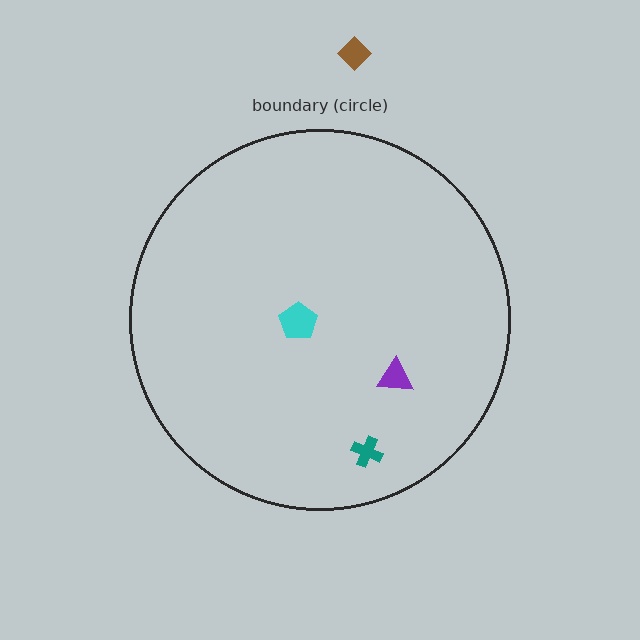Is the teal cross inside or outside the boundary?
Inside.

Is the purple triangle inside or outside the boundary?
Inside.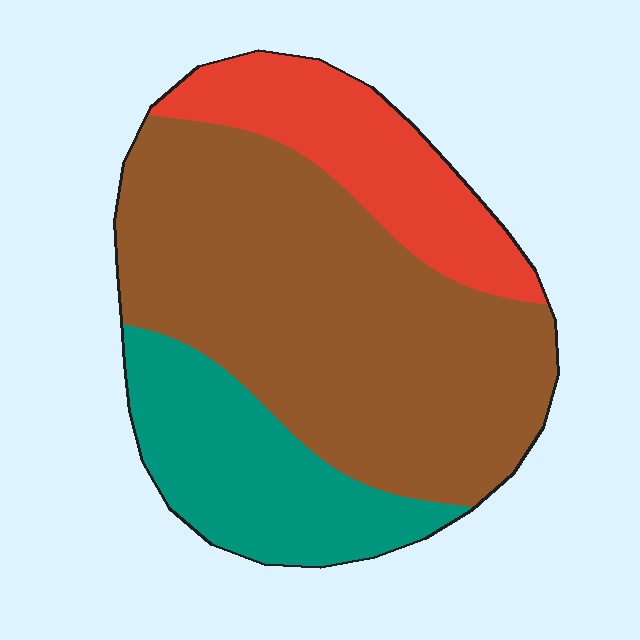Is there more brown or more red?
Brown.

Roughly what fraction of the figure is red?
Red takes up about one fifth (1/5) of the figure.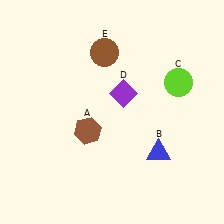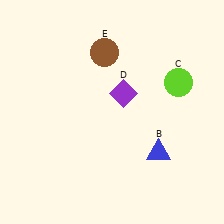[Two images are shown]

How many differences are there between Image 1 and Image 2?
There is 1 difference between the two images.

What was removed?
The brown hexagon (A) was removed in Image 2.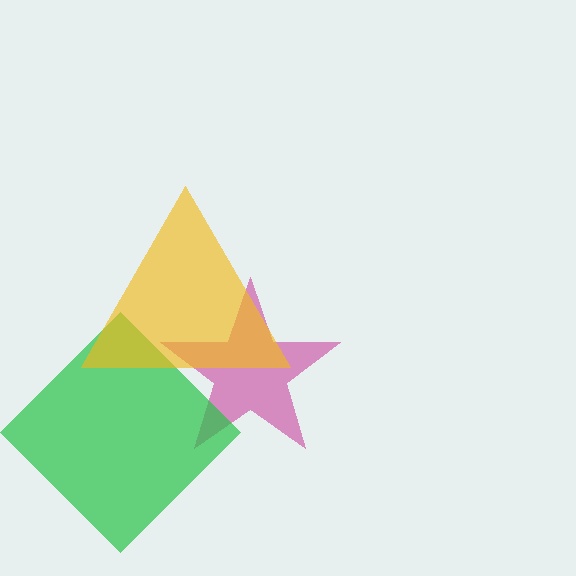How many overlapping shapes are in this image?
There are 3 overlapping shapes in the image.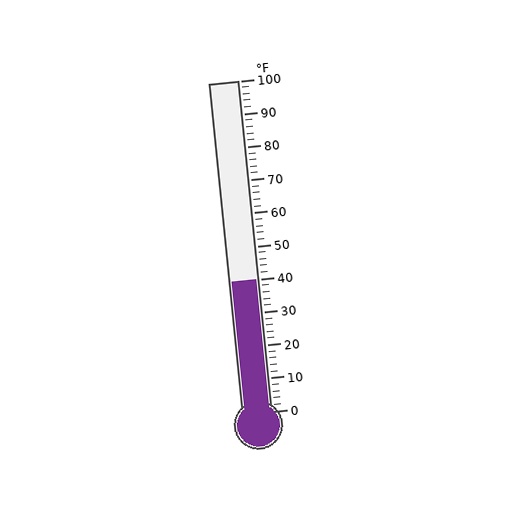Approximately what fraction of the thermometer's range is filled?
The thermometer is filled to approximately 40% of its range.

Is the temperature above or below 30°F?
The temperature is above 30°F.